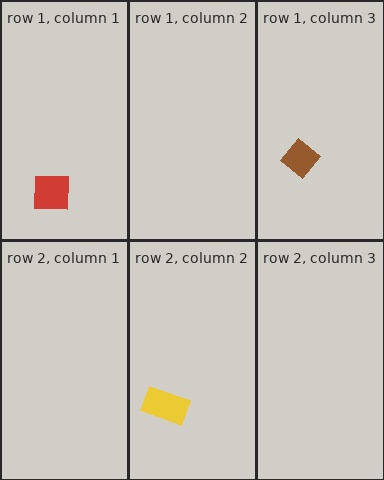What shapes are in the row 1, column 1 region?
The red square.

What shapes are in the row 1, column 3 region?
The brown diamond.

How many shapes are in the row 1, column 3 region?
1.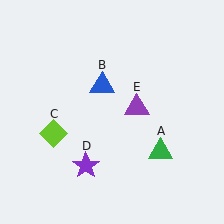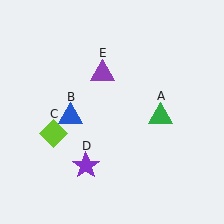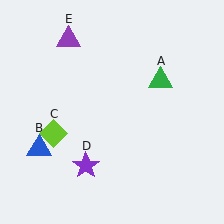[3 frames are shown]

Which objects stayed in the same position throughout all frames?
Lime diamond (object C) and purple star (object D) remained stationary.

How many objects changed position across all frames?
3 objects changed position: green triangle (object A), blue triangle (object B), purple triangle (object E).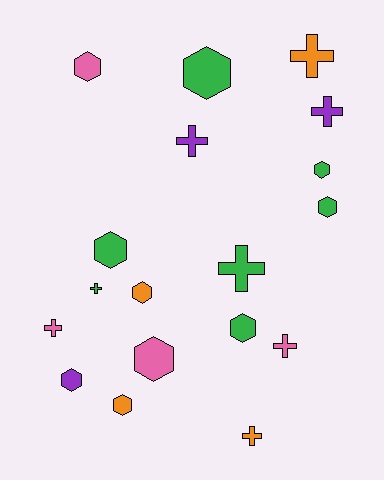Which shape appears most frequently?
Hexagon, with 10 objects.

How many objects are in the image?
There are 18 objects.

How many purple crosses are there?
There are 2 purple crosses.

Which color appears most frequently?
Green, with 7 objects.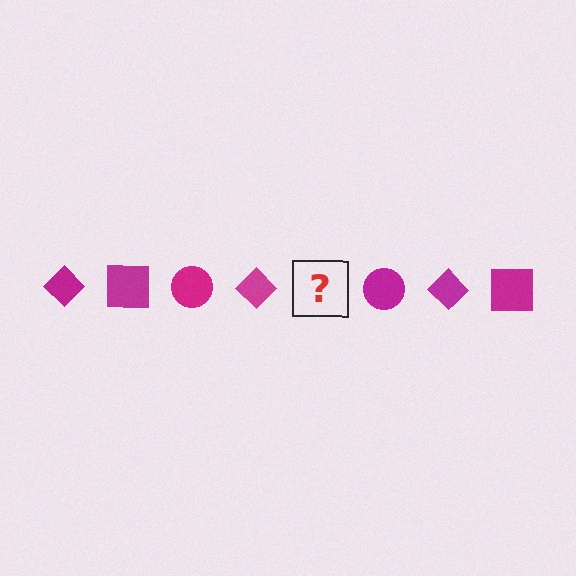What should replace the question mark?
The question mark should be replaced with a magenta square.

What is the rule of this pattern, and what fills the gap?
The rule is that the pattern cycles through diamond, square, circle shapes in magenta. The gap should be filled with a magenta square.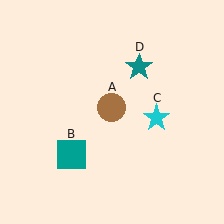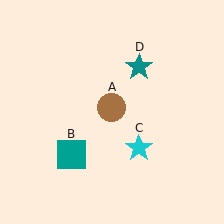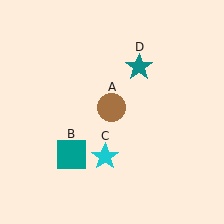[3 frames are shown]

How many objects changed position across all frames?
1 object changed position: cyan star (object C).